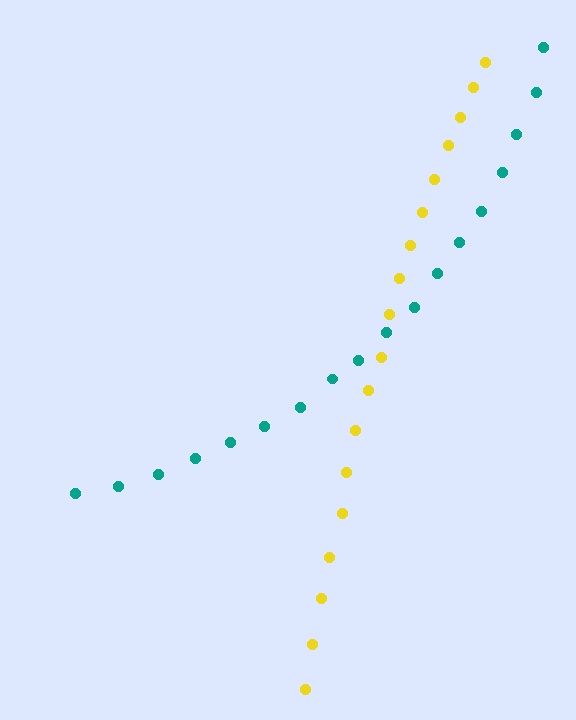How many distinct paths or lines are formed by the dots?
There are 2 distinct paths.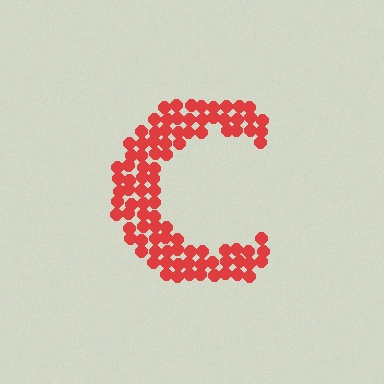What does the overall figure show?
The overall figure shows the letter C.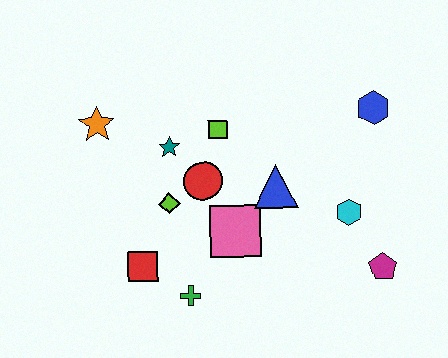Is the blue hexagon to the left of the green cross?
No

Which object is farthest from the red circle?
The magenta pentagon is farthest from the red circle.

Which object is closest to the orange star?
The teal star is closest to the orange star.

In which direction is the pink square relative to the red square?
The pink square is to the right of the red square.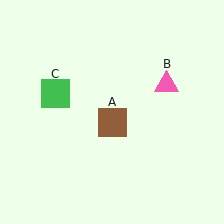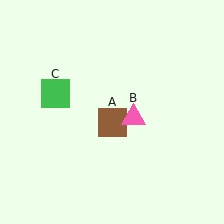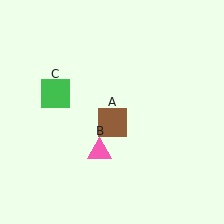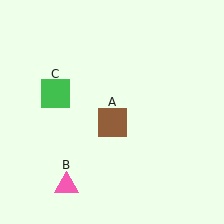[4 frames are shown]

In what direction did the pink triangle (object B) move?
The pink triangle (object B) moved down and to the left.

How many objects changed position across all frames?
1 object changed position: pink triangle (object B).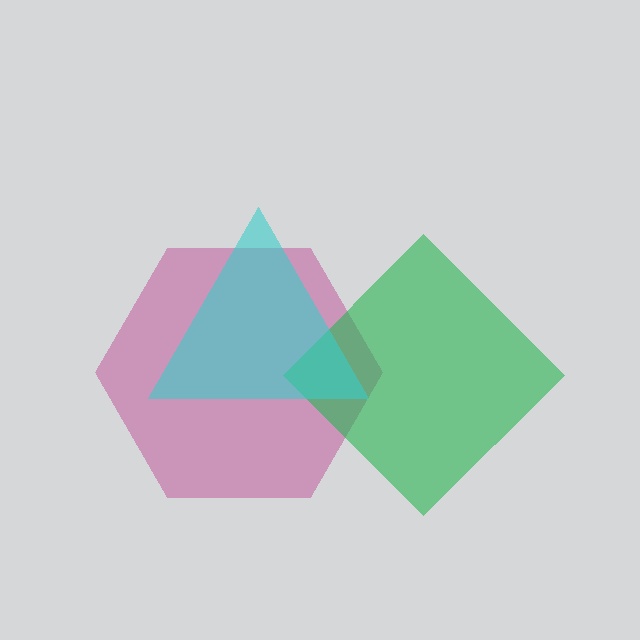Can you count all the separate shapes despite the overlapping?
Yes, there are 3 separate shapes.